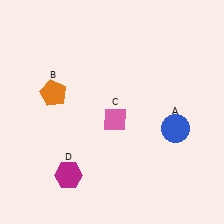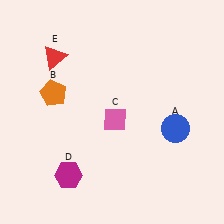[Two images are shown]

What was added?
A red triangle (E) was added in Image 2.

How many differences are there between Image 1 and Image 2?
There is 1 difference between the two images.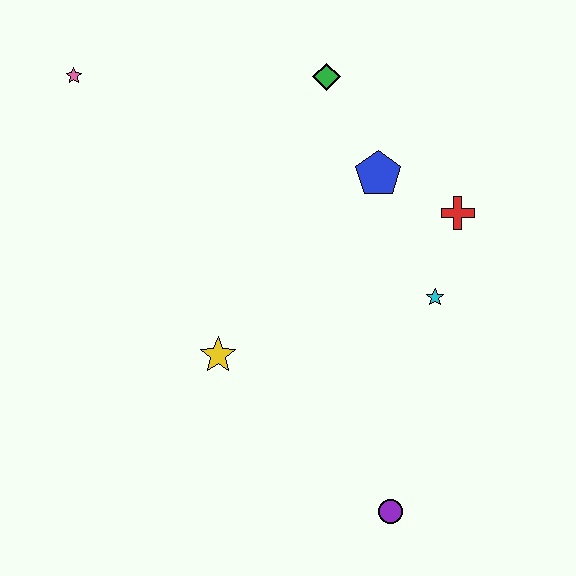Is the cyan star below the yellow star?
No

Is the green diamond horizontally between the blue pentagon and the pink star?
Yes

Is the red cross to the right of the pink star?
Yes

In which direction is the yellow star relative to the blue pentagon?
The yellow star is below the blue pentagon.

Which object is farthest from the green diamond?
The purple circle is farthest from the green diamond.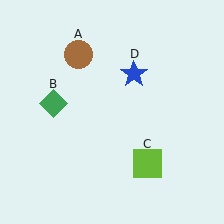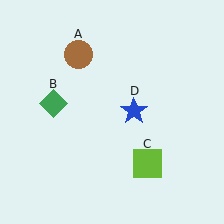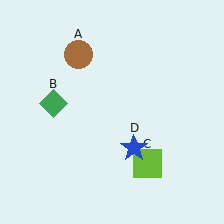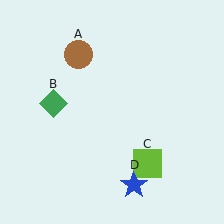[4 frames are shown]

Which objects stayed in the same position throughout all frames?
Brown circle (object A) and green diamond (object B) and lime square (object C) remained stationary.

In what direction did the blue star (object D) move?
The blue star (object D) moved down.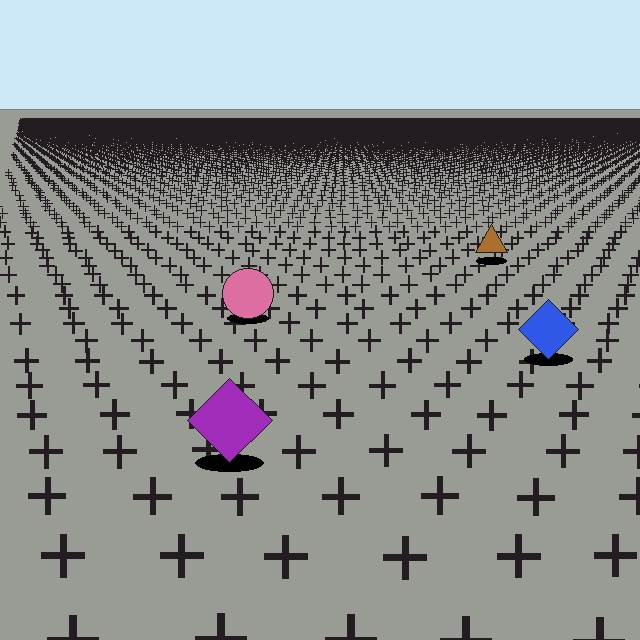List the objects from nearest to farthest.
From nearest to farthest: the purple diamond, the blue diamond, the pink circle, the brown triangle.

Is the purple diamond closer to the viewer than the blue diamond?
Yes. The purple diamond is closer — you can tell from the texture gradient: the ground texture is coarser near it.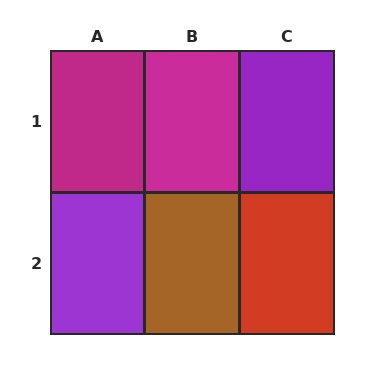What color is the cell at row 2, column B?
Brown.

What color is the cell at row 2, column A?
Purple.